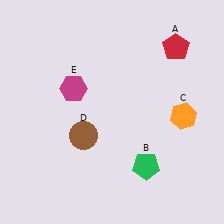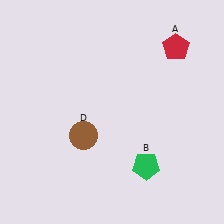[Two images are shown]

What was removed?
The orange hexagon (C), the magenta hexagon (E) were removed in Image 2.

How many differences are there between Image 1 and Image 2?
There are 2 differences between the two images.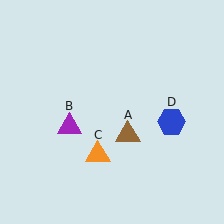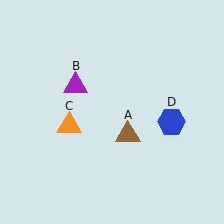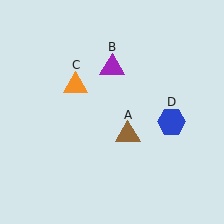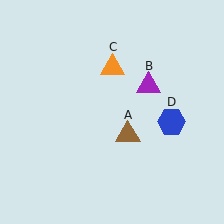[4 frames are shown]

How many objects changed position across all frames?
2 objects changed position: purple triangle (object B), orange triangle (object C).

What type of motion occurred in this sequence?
The purple triangle (object B), orange triangle (object C) rotated clockwise around the center of the scene.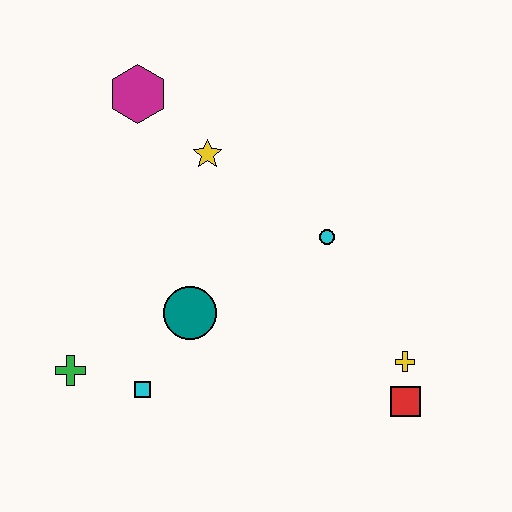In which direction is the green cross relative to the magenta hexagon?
The green cross is below the magenta hexagon.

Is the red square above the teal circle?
No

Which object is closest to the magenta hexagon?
The yellow star is closest to the magenta hexagon.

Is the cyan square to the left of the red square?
Yes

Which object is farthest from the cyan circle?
The green cross is farthest from the cyan circle.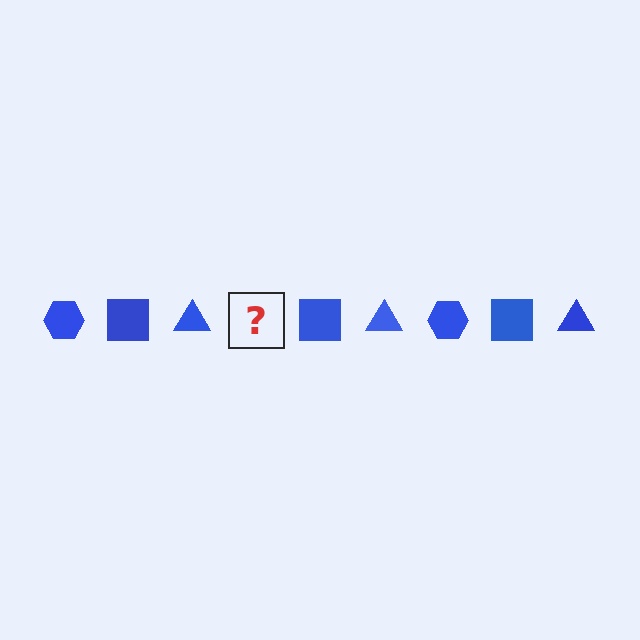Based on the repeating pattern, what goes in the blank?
The blank should be a blue hexagon.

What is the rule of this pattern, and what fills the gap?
The rule is that the pattern cycles through hexagon, square, triangle shapes in blue. The gap should be filled with a blue hexagon.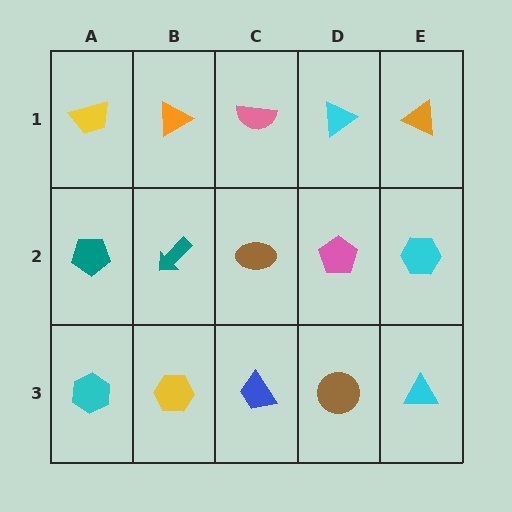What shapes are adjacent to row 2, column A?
A yellow trapezoid (row 1, column A), a cyan hexagon (row 3, column A), a teal arrow (row 2, column B).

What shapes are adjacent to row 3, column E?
A cyan hexagon (row 2, column E), a brown circle (row 3, column D).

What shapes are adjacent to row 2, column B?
An orange triangle (row 1, column B), a yellow hexagon (row 3, column B), a teal pentagon (row 2, column A), a brown ellipse (row 2, column C).